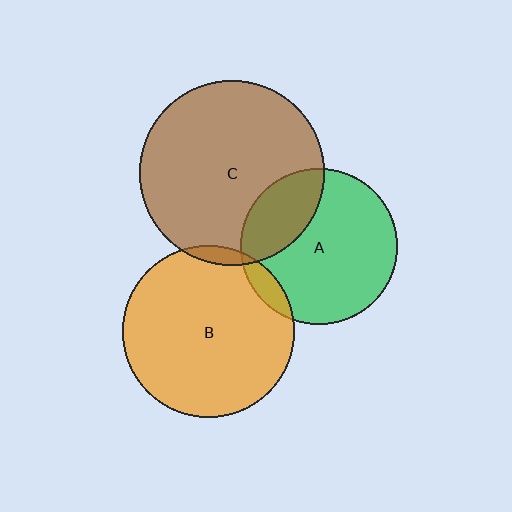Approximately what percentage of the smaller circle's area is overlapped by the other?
Approximately 10%.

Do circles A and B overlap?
Yes.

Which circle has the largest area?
Circle C (brown).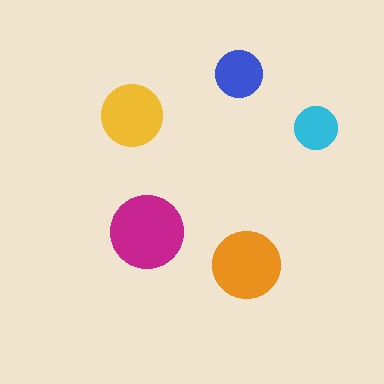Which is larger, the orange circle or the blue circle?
The orange one.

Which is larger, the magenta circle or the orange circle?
The magenta one.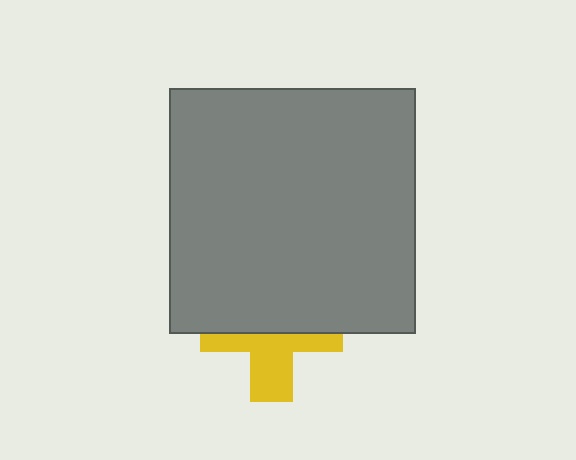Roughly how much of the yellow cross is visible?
About half of it is visible (roughly 46%).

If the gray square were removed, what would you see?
You would see the complete yellow cross.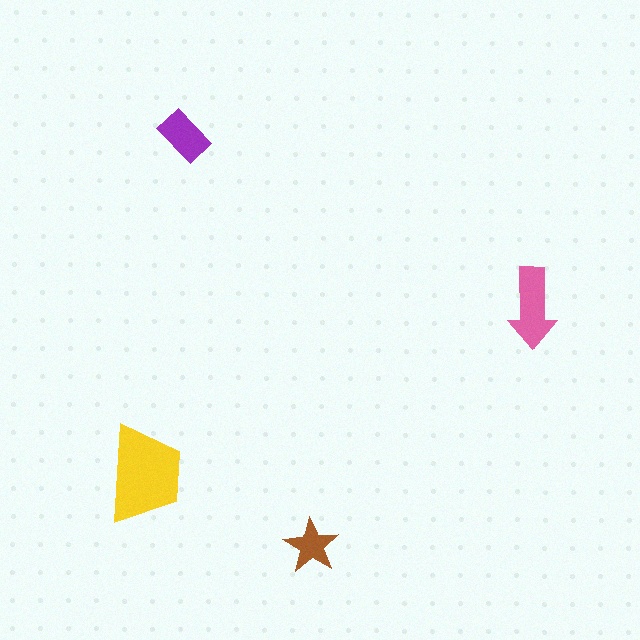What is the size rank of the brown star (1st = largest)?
4th.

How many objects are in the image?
There are 4 objects in the image.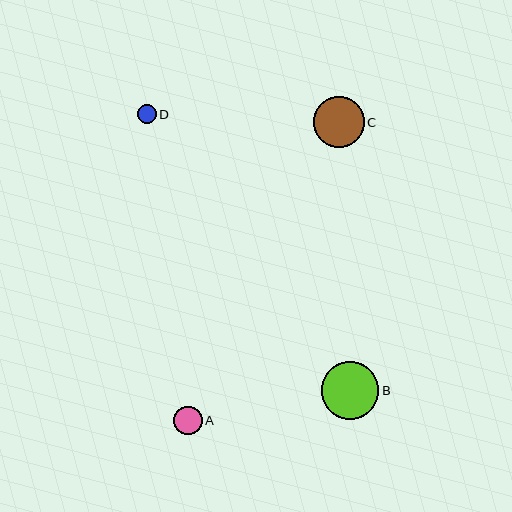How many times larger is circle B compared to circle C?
Circle B is approximately 1.1 times the size of circle C.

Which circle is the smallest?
Circle D is the smallest with a size of approximately 19 pixels.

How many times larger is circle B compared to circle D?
Circle B is approximately 3.0 times the size of circle D.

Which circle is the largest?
Circle B is the largest with a size of approximately 58 pixels.